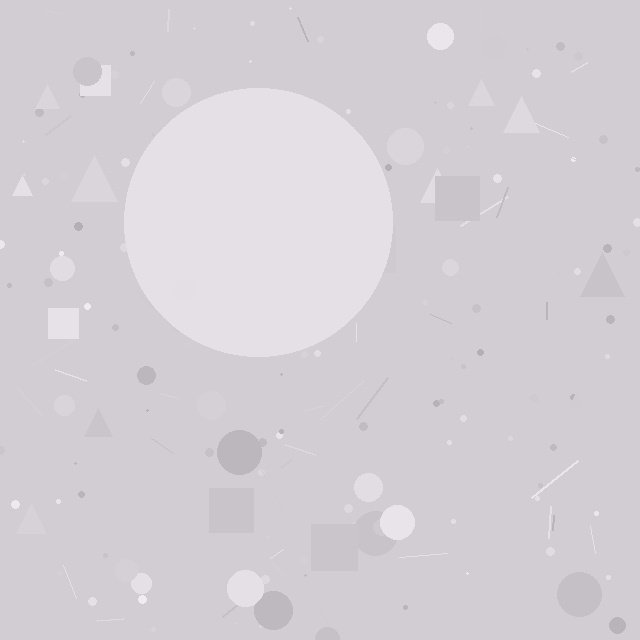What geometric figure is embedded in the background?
A circle is embedded in the background.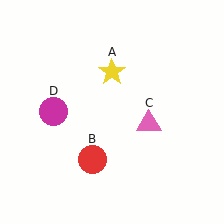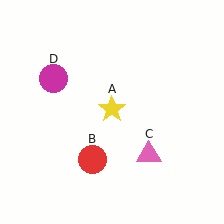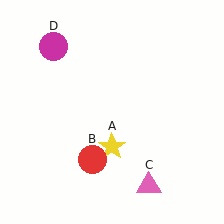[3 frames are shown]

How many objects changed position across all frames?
3 objects changed position: yellow star (object A), pink triangle (object C), magenta circle (object D).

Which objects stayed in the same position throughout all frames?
Red circle (object B) remained stationary.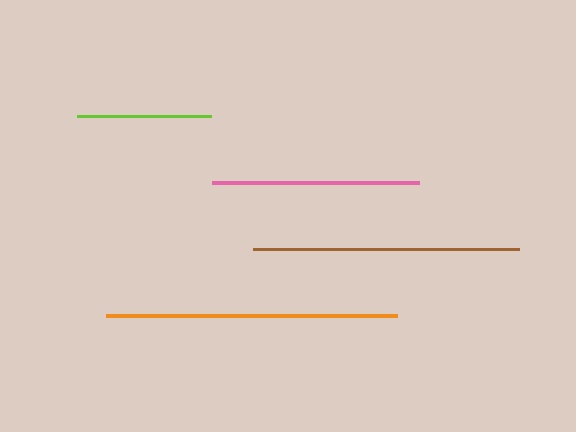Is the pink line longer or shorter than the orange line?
The orange line is longer than the pink line.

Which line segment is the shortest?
The lime line is the shortest at approximately 133 pixels.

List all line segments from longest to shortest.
From longest to shortest: orange, brown, pink, lime.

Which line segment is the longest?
The orange line is the longest at approximately 291 pixels.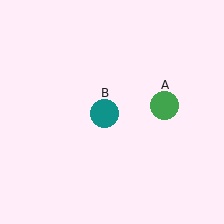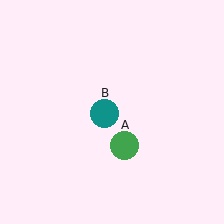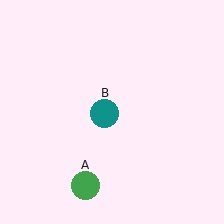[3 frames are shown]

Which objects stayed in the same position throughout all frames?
Teal circle (object B) remained stationary.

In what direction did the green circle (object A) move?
The green circle (object A) moved down and to the left.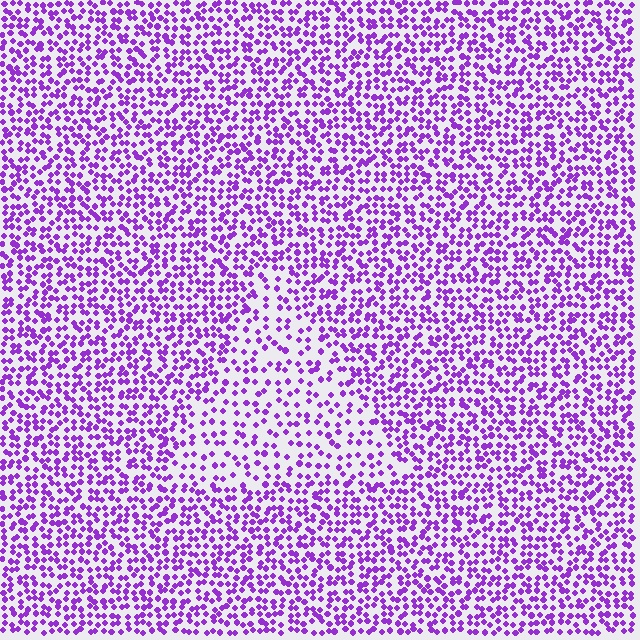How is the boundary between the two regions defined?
The boundary is defined by a change in element density (approximately 1.8x ratio). All elements are the same color, size, and shape.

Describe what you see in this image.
The image contains small purple elements arranged at two different densities. A triangle-shaped region is visible where the elements are less densely packed than the surrounding area.